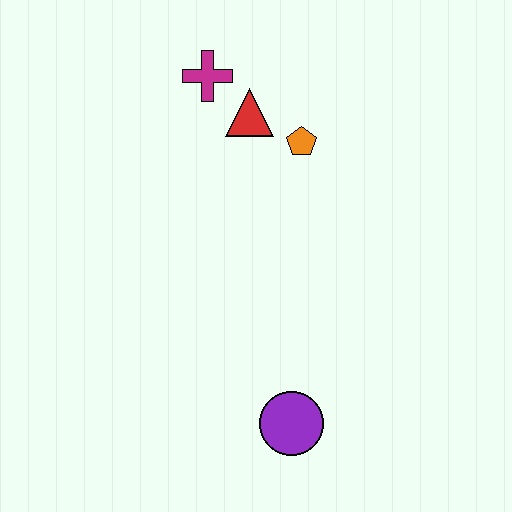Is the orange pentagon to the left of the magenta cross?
No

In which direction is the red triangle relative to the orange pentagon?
The red triangle is to the left of the orange pentagon.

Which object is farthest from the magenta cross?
The purple circle is farthest from the magenta cross.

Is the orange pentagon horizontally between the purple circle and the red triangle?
No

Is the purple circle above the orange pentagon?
No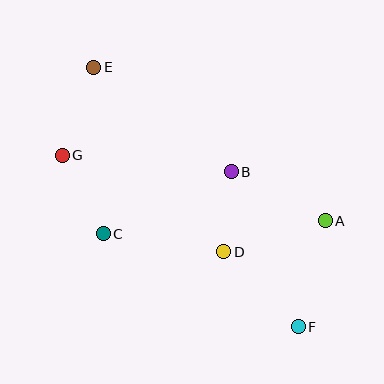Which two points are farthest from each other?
Points E and F are farthest from each other.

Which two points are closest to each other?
Points B and D are closest to each other.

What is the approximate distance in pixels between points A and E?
The distance between A and E is approximately 278 pixels.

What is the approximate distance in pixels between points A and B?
The distance between A and B is approximately 106 pixels.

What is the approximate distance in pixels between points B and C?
The distance between B and C is approximately 142 pixels.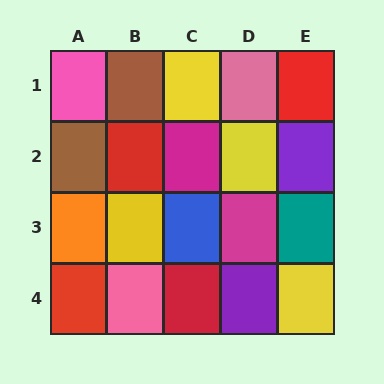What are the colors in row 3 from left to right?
Orange, yellow, blue, magenta, teal.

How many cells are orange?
1 cell is orange.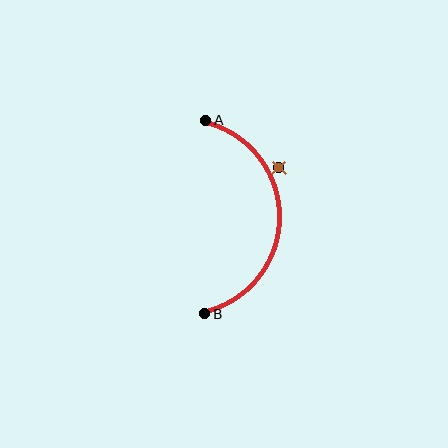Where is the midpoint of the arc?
The arc midpoint is the point on the curve farthest from the straight line joining A and B. It sits to the right of that line.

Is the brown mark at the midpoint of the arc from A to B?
No — the brown mark does not lie on the arc at all. It sits slightly outside the curve.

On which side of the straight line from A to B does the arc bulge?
The arc bulges to the right of the straight line connecting A and B.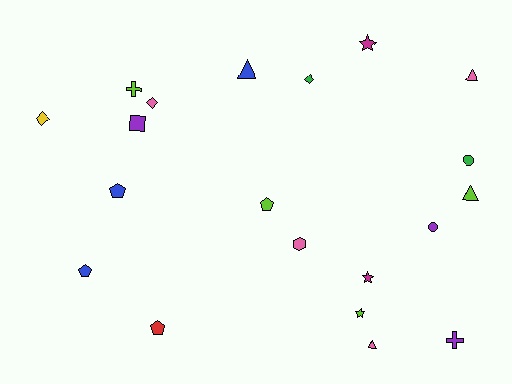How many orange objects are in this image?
There are no orange objects.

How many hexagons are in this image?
There is 1 hexagon.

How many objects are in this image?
There are 20 objects.